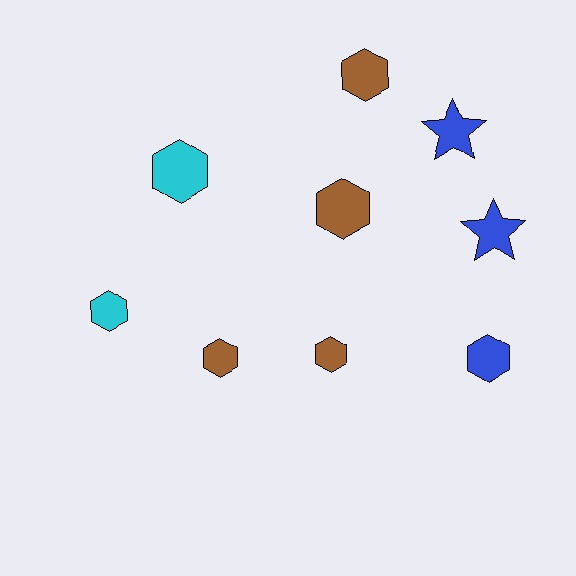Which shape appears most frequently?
Hexagon, with 7 objects.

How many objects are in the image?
There are 9 objects.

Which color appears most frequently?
Brown, with 4 objects.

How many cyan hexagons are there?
There are 2 cyan hexagons.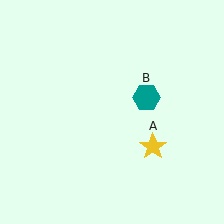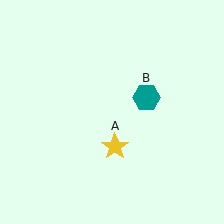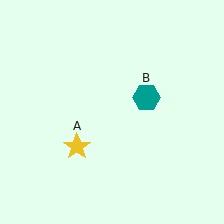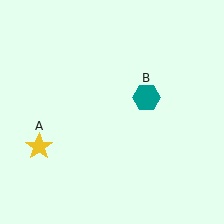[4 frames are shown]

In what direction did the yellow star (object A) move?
The yellow star (object A) moved left.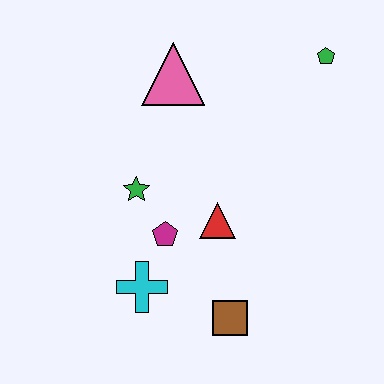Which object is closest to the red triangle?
The magenta pentagon is closest to the red triangle.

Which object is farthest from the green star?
The green pentagon is farthest from the green star.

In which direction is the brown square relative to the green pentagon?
The brown square is below the green pentagon.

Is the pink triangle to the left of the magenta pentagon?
No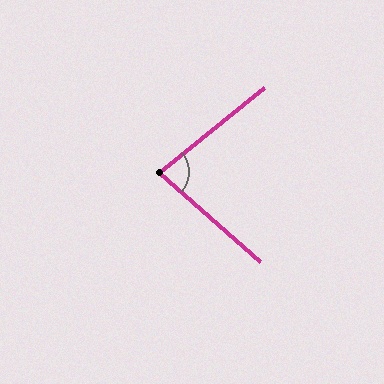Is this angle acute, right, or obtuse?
It is acute.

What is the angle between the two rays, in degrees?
Approximately 80 degrees.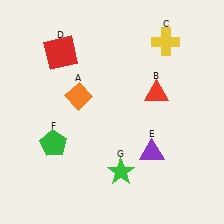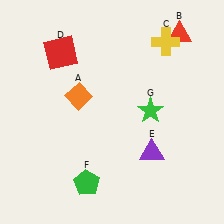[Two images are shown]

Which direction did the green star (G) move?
The green star (G) moved up.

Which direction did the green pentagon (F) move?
The green pentagon (F) moved down.